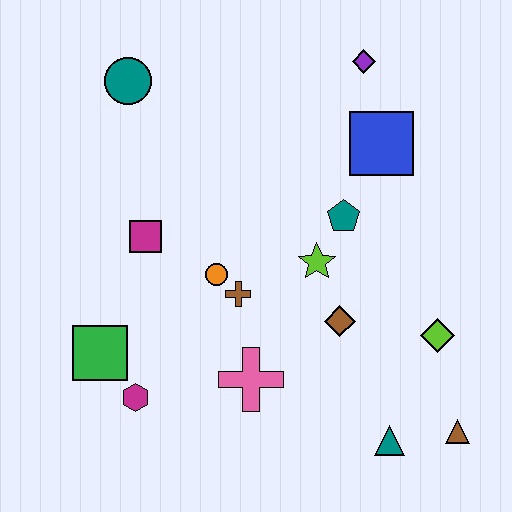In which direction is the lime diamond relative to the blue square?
The lime diamond is below the blue square.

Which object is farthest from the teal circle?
The brown triangle is farthest from the teal circle.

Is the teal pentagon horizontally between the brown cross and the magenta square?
No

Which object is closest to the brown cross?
The orange circle is closest to the brown cross.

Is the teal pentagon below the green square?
No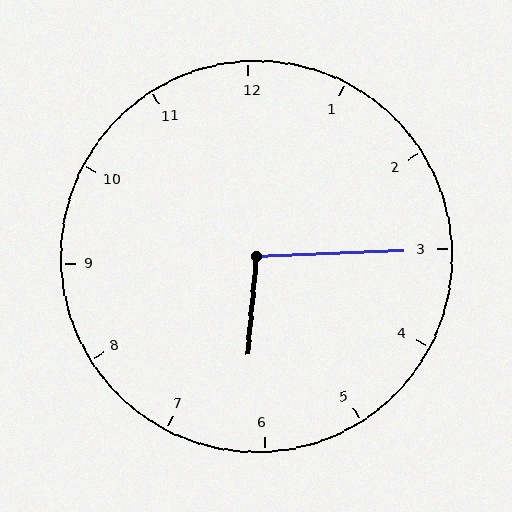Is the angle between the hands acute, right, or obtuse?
It is obtuse.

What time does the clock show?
6:15.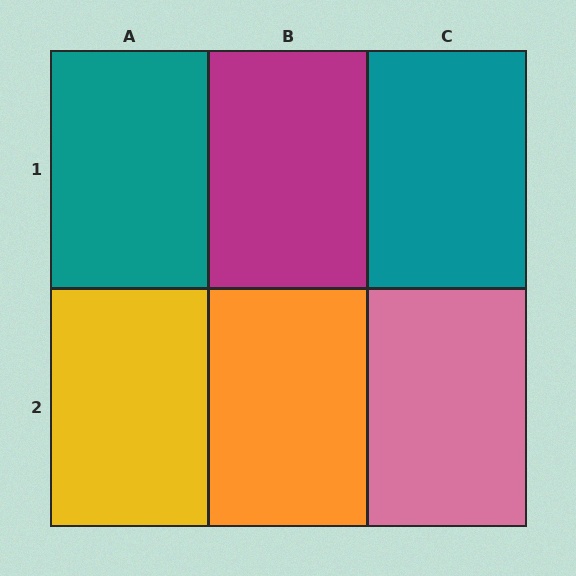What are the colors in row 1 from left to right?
Teal, magenta, teal.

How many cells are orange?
1 cell is orange.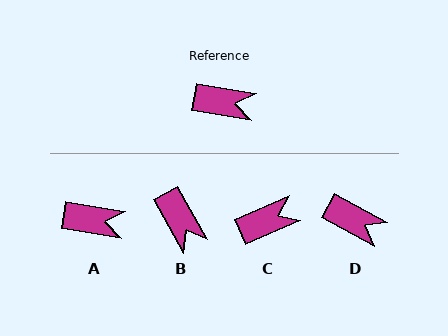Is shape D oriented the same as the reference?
No, it is off by about 20 degrees.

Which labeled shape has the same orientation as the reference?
A.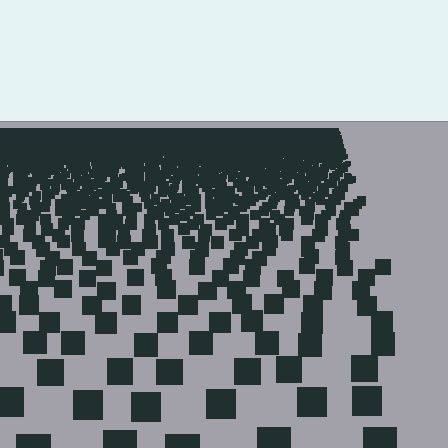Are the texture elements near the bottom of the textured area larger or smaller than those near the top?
Larger. Near the bottom, elements are closer to the viewer and appear at a bigger on-screen size.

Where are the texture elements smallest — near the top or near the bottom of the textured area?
Near the top.